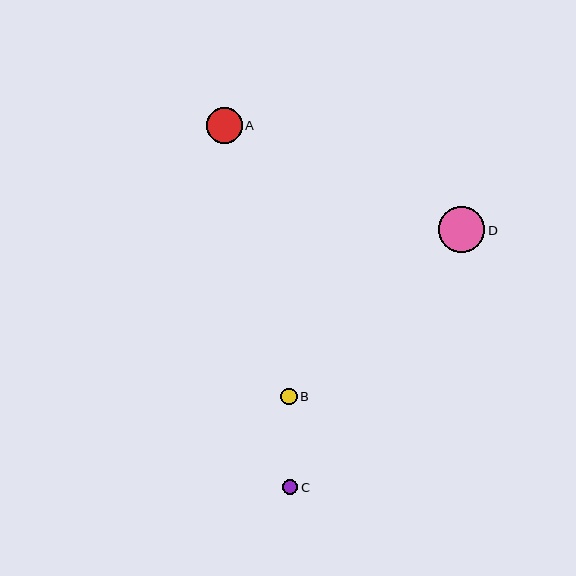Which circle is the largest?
Circle D is the largest with a size of approximately 46 pixels.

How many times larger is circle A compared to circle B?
Circle A is approximately 2.2 times the size of circle B.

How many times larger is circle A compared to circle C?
Circle A is approximately 2.4 times the size of circle C.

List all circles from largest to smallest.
From largest to smallest: D, A, B, C.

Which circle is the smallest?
Circle C is the smallest with a size of approximately 15 pixels.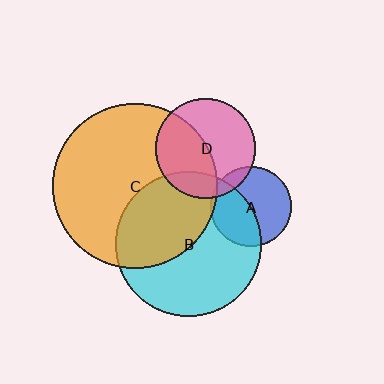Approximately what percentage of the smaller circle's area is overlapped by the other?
Approximately 15%.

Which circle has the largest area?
Circle C (orange).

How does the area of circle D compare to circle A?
Approximately 1.5 times.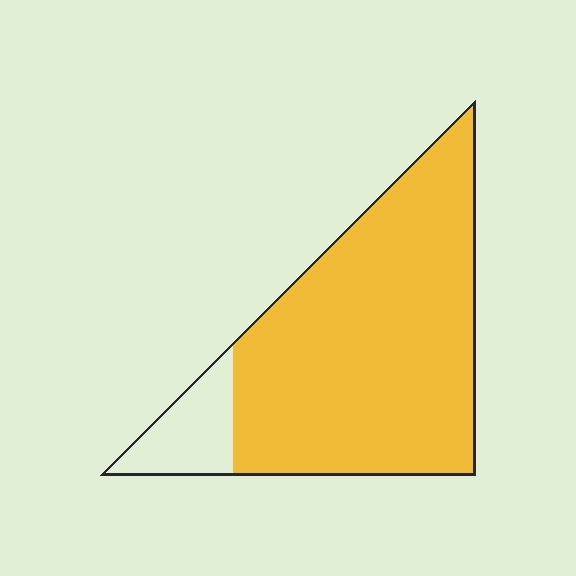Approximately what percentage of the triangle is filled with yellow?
Approximately 85%.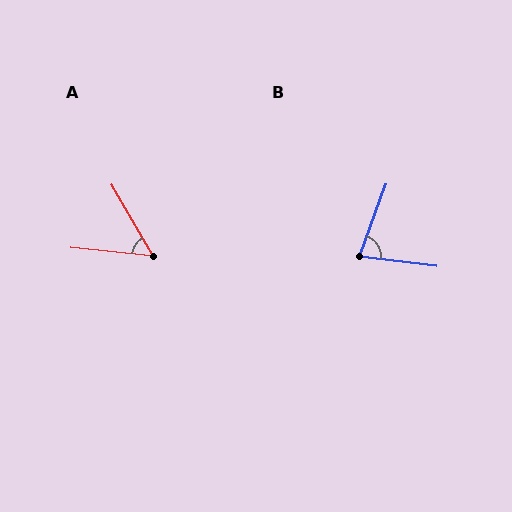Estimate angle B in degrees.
Approximately 77 degrees.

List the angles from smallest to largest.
A (54°), B (77°).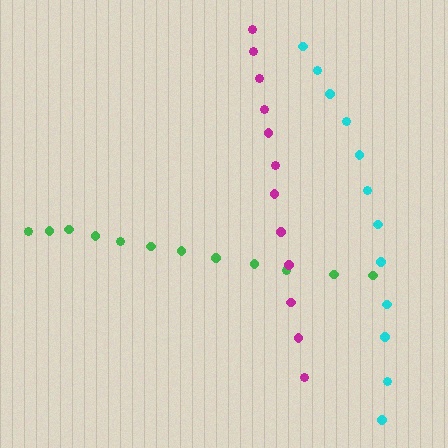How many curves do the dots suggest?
There are 3 distinct paths.